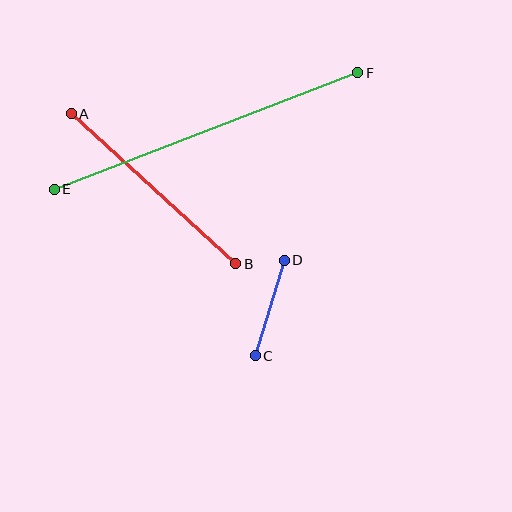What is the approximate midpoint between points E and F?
The midpoint is at approximately (206, 131) pixels.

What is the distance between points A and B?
The distance is approximately 222 pixels.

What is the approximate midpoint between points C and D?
The midpoint is at approximately (270, 308) pixels.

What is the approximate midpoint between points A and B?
The midpoint is at approximately (153, 189) pixels.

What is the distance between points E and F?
The distance is approximately 325 pixels.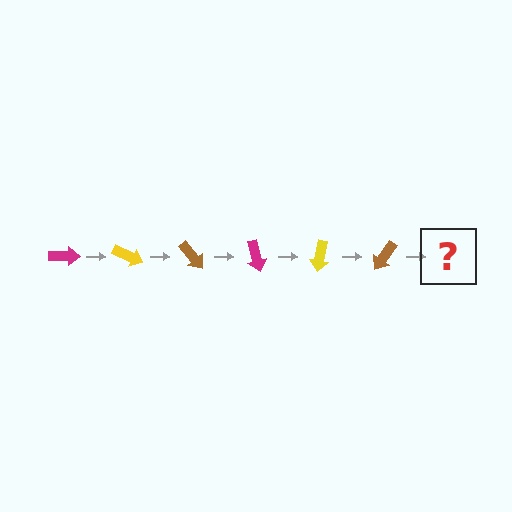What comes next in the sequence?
The next element should be a magenta arrow, rotated 150 degrees from the start.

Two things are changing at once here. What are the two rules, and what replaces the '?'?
The two rules are that it rotates 25 degrees each step and the color cycles through magenta, yellow, and brown. The '?' should be a magenta arrow, rotated 150 degrees from the start.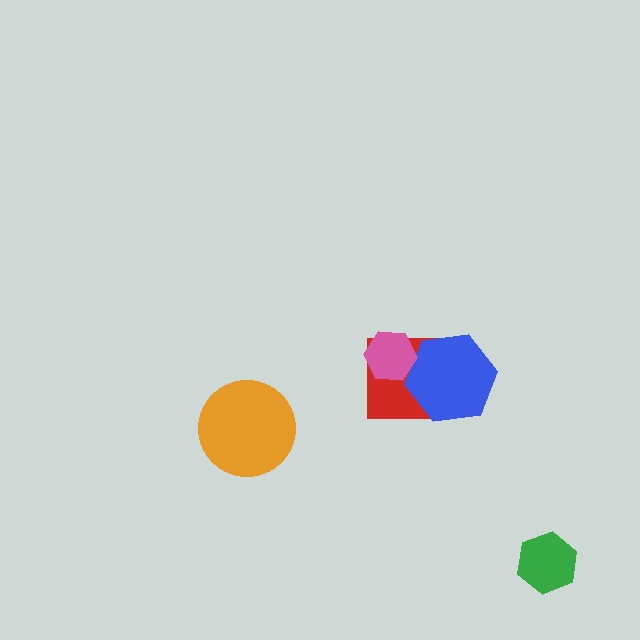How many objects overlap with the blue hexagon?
2 objects overlap with the blue hexagon.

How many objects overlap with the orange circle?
0 objects overlap with the orange circle.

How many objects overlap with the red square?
2 objects overlap with the red square.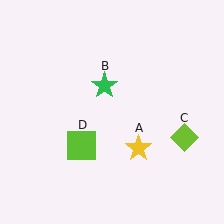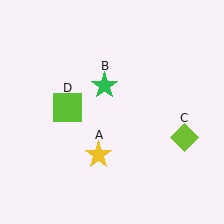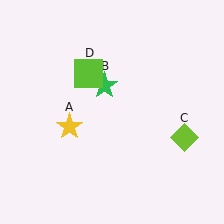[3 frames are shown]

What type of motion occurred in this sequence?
The yellow star (object A), lime square (object D) rotated clockwise around the center of the scene.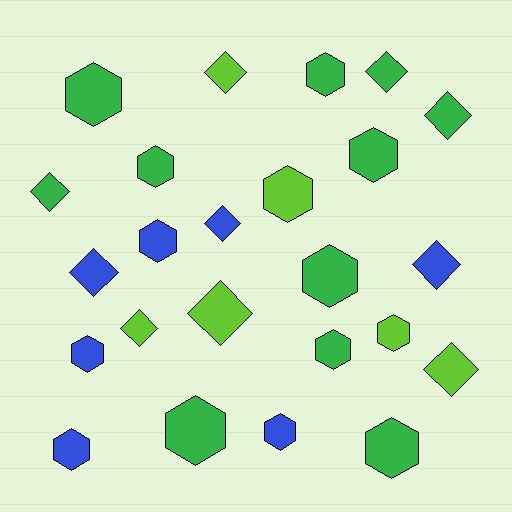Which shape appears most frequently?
Hexagon, with 14 objects.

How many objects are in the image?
There are 24 objects.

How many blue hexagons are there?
There are 4 blue hexagons.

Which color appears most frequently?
Green, with 11 objects.